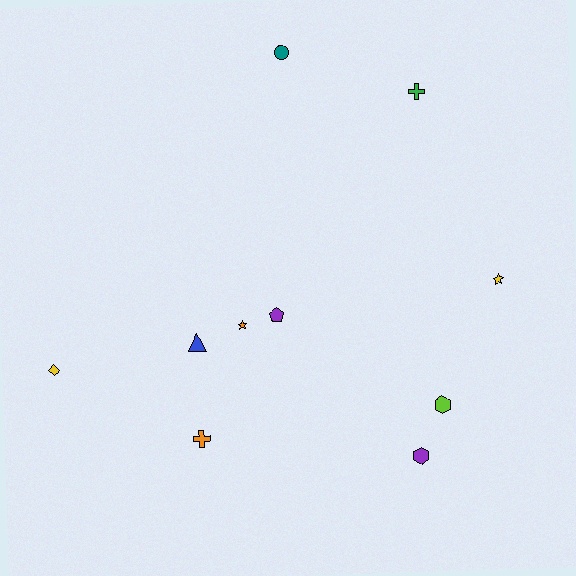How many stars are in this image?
There are 2 stars.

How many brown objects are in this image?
There are no brown objects.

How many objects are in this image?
There are 10 objects.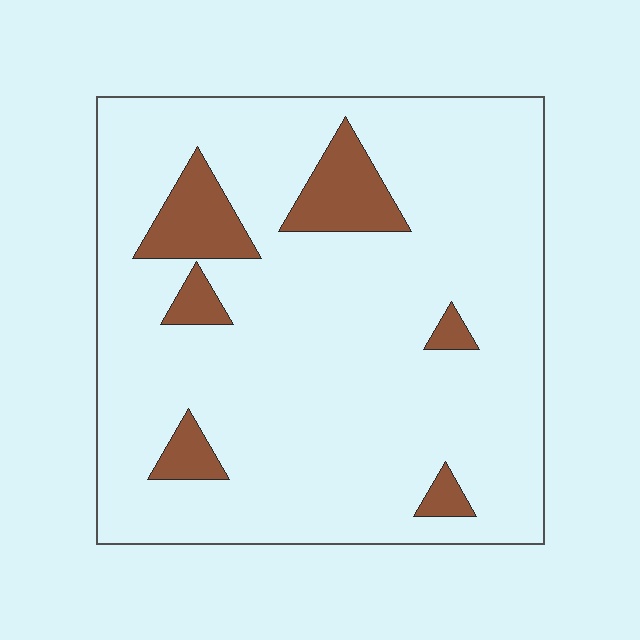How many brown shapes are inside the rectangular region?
6.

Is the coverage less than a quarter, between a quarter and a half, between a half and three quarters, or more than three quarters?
Less than a quarter.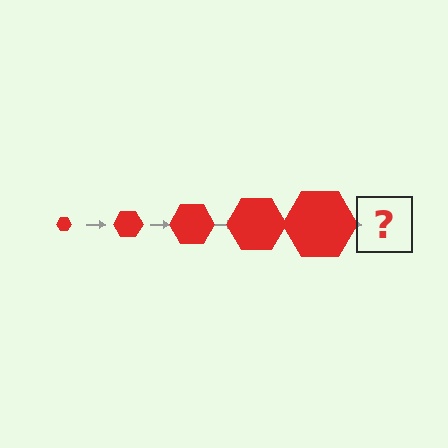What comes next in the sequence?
The next element should be a red hexagon, larger than the previous one.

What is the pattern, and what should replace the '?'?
The pattern is that the hexagon gets progressively larger each step. The '?' should be a red hexagon, larger than the previous one.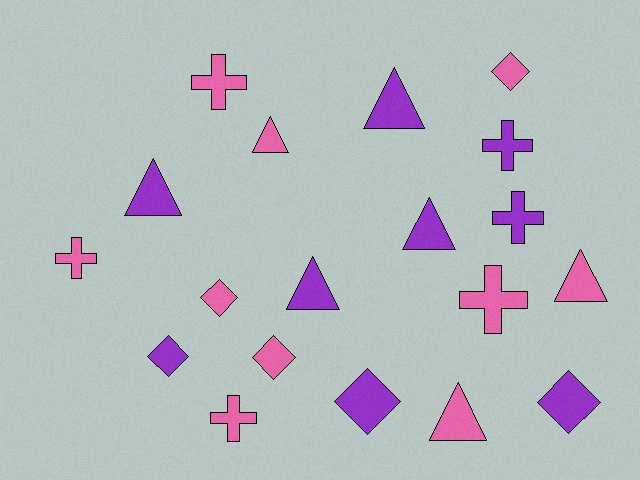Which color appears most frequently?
Pink, with 10 objects.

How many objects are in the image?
There are 19 objects.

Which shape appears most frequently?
Triangle, with 7 objects.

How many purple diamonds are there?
There are 3 purple diamonds.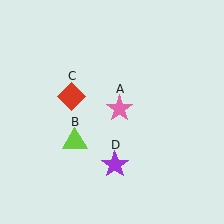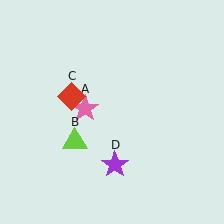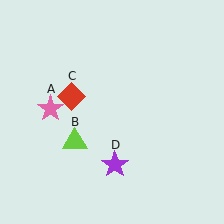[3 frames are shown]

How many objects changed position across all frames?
1 object changed position: pink star (object A).